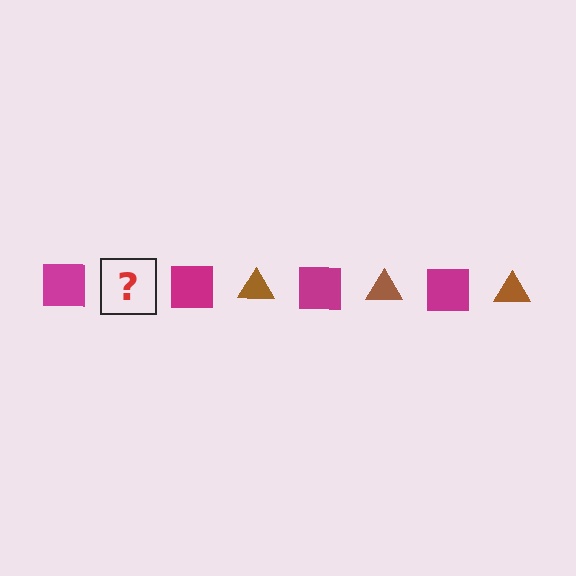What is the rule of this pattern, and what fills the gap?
The rule is that the pattern alternates between magenta square and brown triangle. The gap should be filled with a brown triangle.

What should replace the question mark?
The question mark should be replaced with a brown triangle.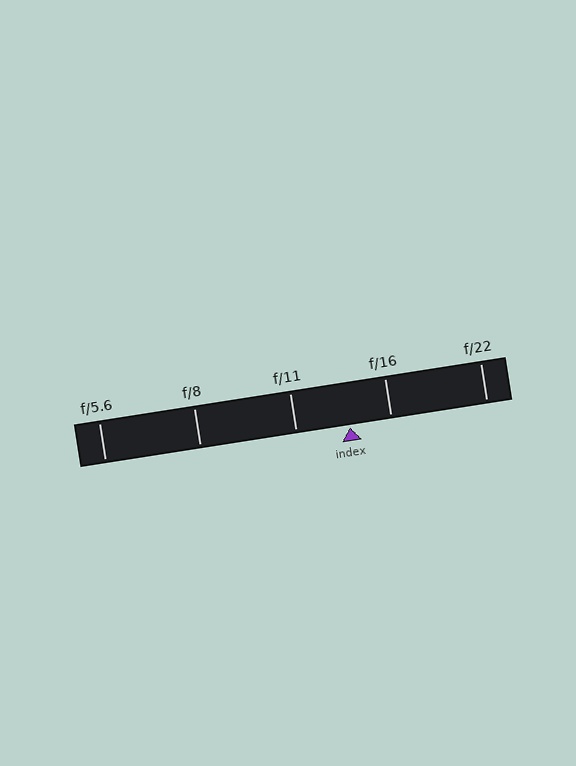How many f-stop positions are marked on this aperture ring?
There are 5 f-stop positions marked.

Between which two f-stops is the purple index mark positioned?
The index mark is between f/11 and f/16.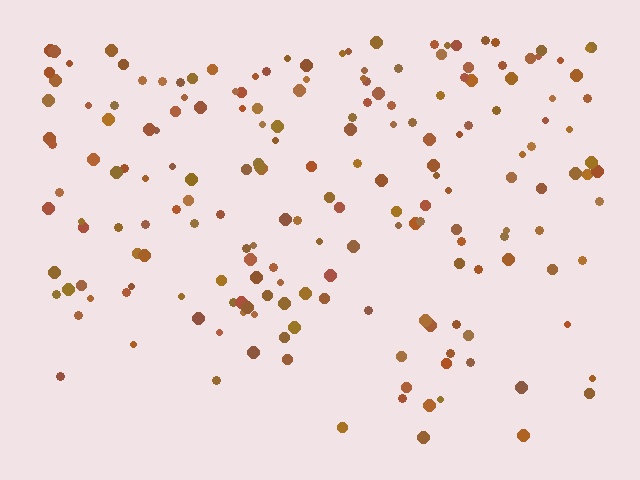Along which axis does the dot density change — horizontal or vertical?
Vertical.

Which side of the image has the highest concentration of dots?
The top.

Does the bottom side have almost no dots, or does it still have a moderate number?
Still a moderate number, just noticeably fewer than the top.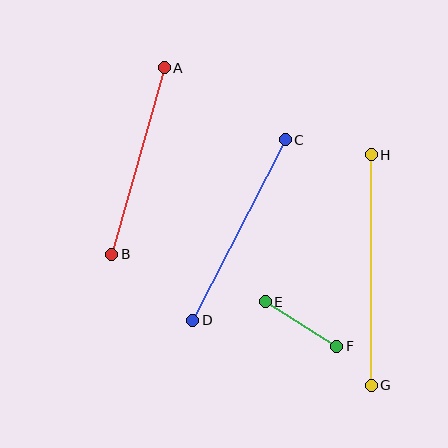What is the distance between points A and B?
The distance is approximately 194 pixels.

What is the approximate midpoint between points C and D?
The midpoint is at approximately (239, 230) pixels.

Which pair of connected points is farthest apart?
Points G and H are farthest apart.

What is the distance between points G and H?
The distance is approximately 231 pixels.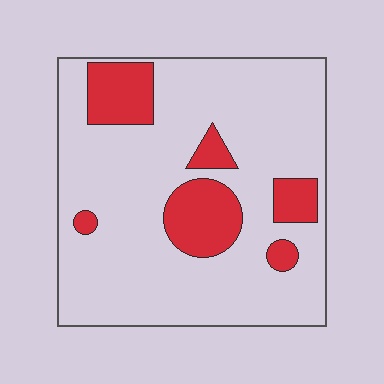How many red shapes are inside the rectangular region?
6.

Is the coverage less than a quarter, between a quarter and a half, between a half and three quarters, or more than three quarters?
Less than a quarter.